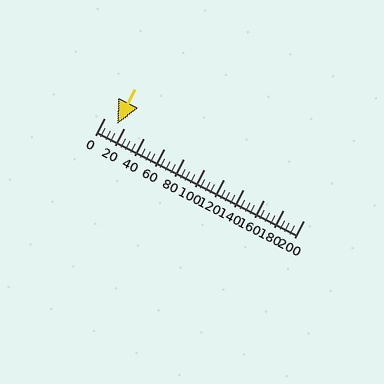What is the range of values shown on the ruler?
The ruler shows values from 0 to 200.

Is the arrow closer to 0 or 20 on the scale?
The arrow is closer to 20.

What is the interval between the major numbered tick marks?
The major tick marks are spaced 20 units apart.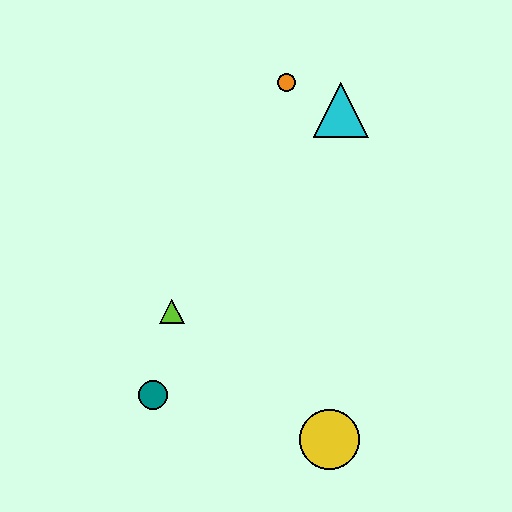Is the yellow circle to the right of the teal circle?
Yes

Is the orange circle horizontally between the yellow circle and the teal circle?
Yes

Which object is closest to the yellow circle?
The teal circle is closest to the yellow circle.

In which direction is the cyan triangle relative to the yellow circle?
The cyan triangle is above the yellow circle.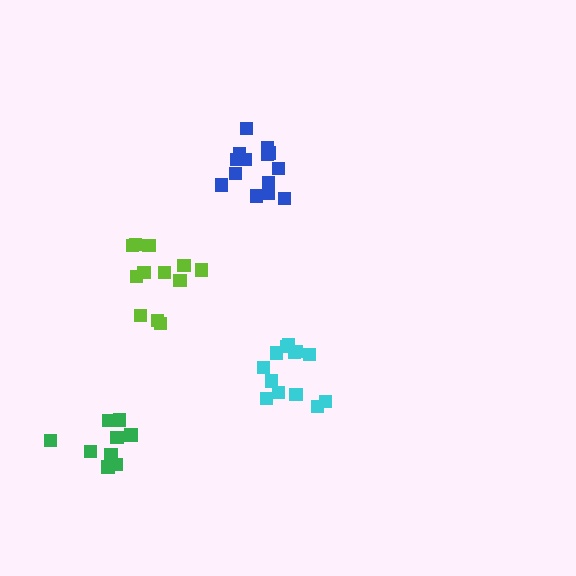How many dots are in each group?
Group 1: 13 dots, Group 2: 12 dots, Group 3: 9 dots, Group 4: 14 dots (48 total).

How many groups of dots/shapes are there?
There are 4 groups.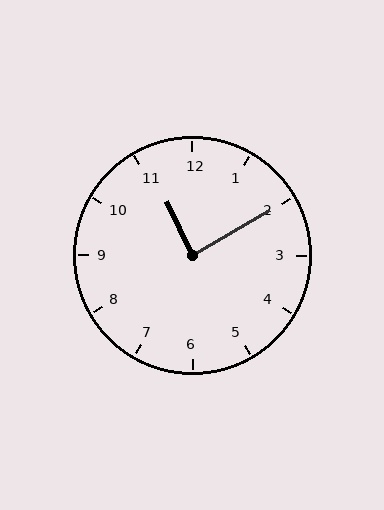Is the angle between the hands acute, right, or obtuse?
It is right.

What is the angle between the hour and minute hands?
Approximately 85 degrees.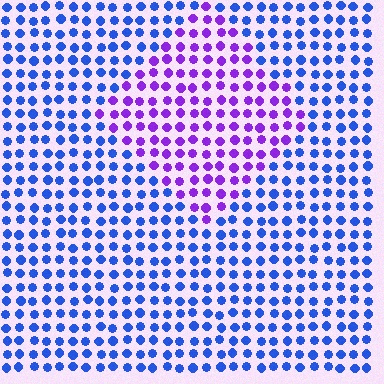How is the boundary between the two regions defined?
The boundary is defined purely by a slight shift in hue (about 50 degrees). Spacing, size, and orientation are identical on both sides.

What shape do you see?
I see a diamond.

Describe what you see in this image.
The image is filled with small blue elements in a uniform arrangement. A diamond-shaped region is visible where the elements are tinted to a slightly different hue, forming a subtle color boundary.